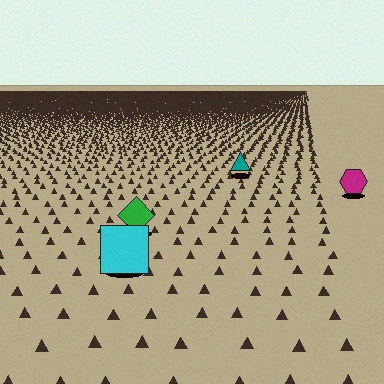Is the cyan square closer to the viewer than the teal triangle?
Yes. The cyan square is closer — you can tell from the texture gradient: the ground texture is coarser near it.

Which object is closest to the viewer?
The cyan square is closest. The texture marks near it are larger and more spread out.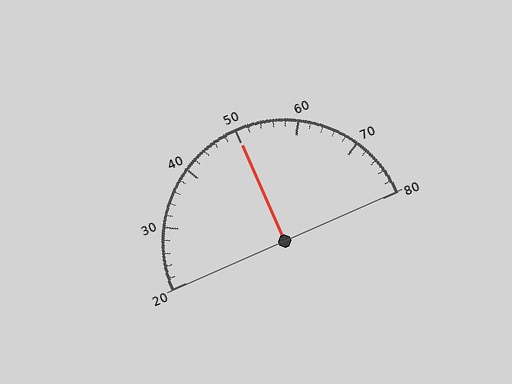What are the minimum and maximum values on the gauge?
The gauge ranges from 20 to 80.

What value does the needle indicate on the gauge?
The needle indicates approximately 50.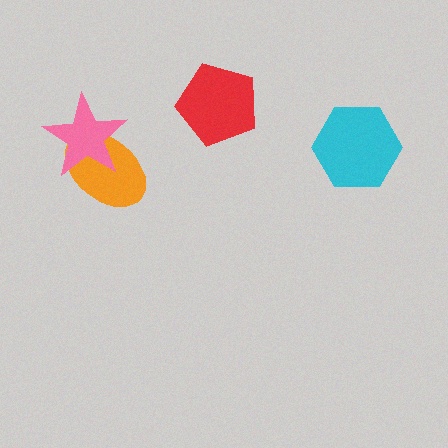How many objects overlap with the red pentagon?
0 objects overlap with the red pentagon.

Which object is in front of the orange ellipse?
The pink star is in front of the orange ellipse.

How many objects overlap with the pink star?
1 object overlaps with the pink star.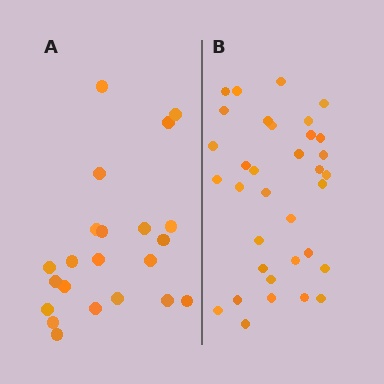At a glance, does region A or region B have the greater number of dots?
Region B (the right region) has more dots.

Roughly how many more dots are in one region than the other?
Region B has roughly 12 or so more dots than region A.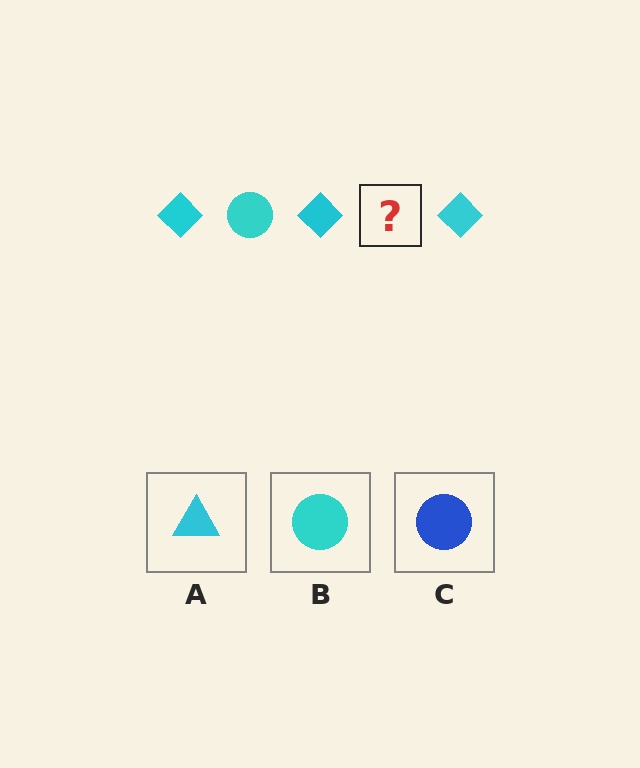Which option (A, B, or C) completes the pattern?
B.